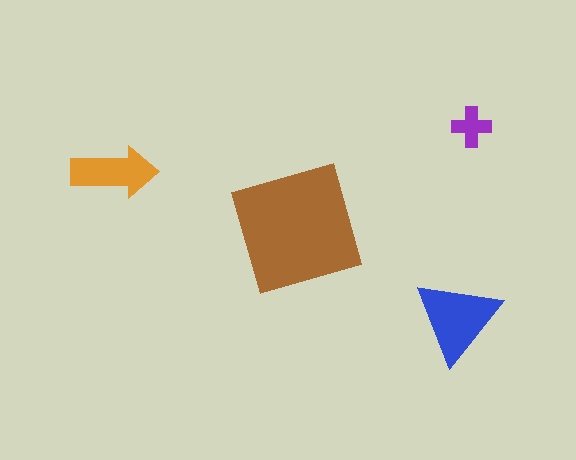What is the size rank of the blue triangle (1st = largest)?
2nd.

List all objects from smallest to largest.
The purple cross, the orange arrow, the blue triangle, the brown square.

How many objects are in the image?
There are 4 objects in the image.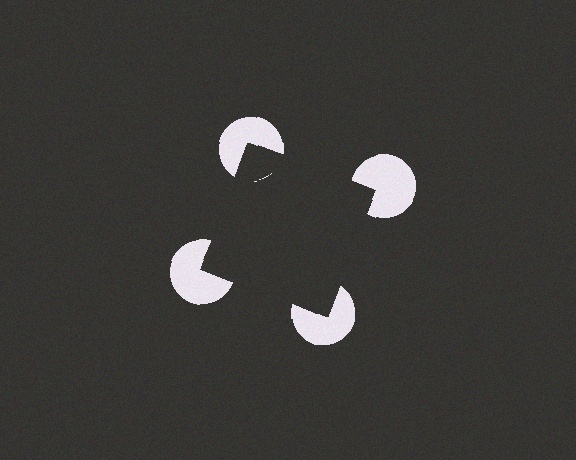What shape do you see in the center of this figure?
An illusory square — its edges are inferred from the aligned wedge cuts in the pac-man discs, not physically drawn.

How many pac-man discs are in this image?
There are 4 — one at each vertex of the illusory square.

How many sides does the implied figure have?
4 sides.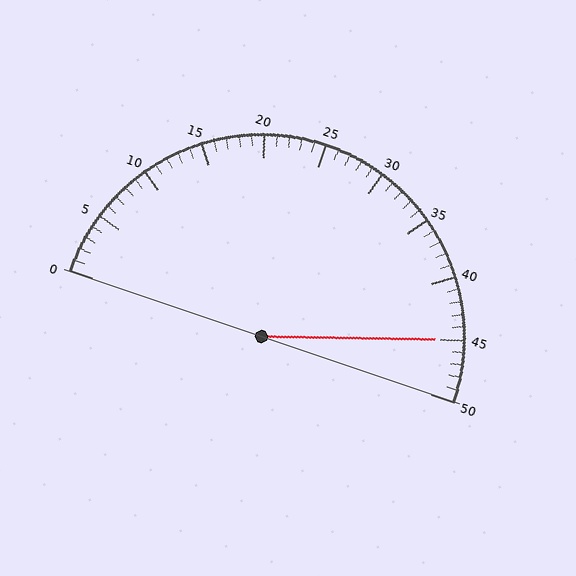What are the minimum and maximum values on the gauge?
The gauge ranges from 0 to 50.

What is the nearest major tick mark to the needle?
The nearest major tick mark is 45.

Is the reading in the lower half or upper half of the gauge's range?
The reading is in the upper half of the range (0 to 50).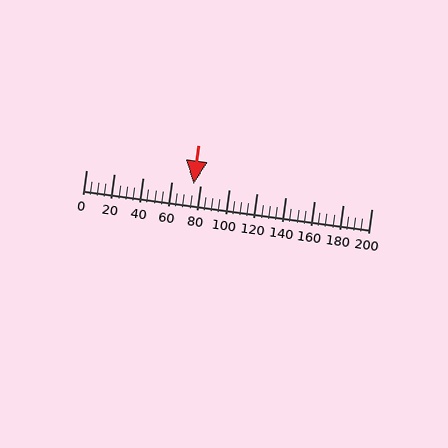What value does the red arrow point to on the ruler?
The red arrow points to approximately 75.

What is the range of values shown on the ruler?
The ruler shows values from 0 to 200.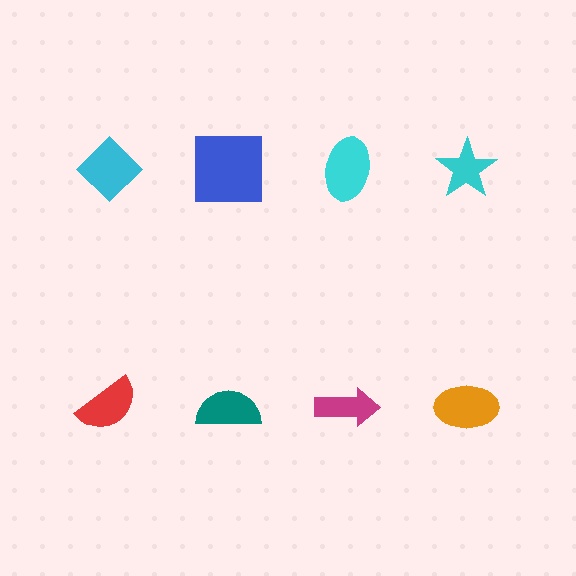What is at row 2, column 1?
A red semicircle.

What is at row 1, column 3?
A cyan ellipse.